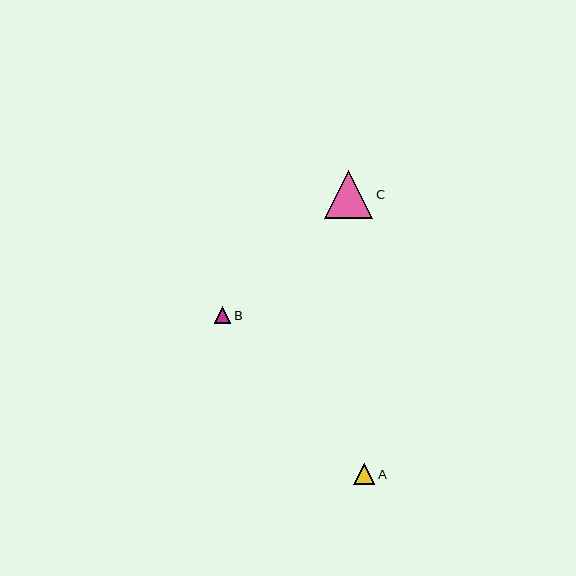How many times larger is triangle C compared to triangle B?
Triangle C is approximately 2.9 times the size of triangle B.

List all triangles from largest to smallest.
From largest to smallest: C, A, B.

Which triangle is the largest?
Triangle C is the largest with a size of approximately 48 pixels.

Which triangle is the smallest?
Triangle B is the smallest with a size of approximately 16 pixels.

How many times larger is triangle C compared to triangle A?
Triangle C is approximately 2.2 times the size of triangle A.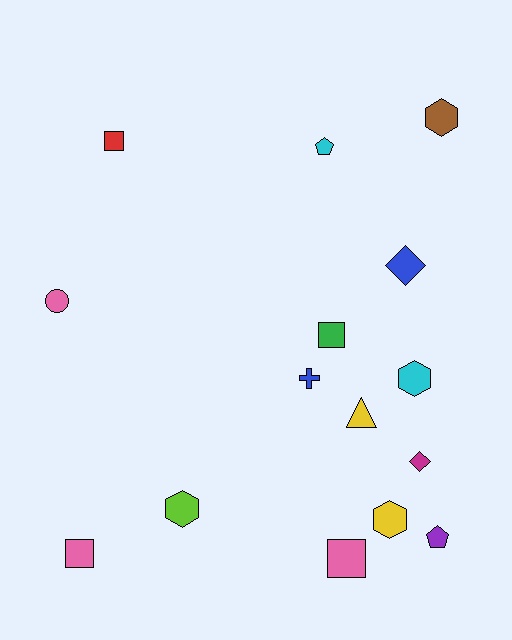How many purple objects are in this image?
There is 1 purple object.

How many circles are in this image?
There is 1 circle.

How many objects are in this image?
There are 15 objects.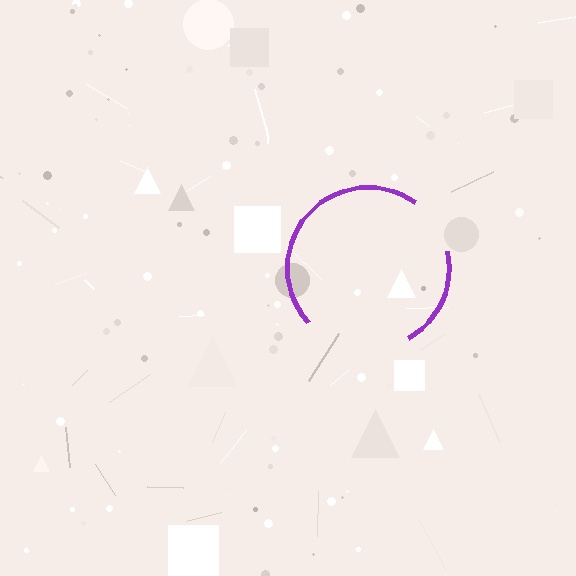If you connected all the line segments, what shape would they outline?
They would outline a circle.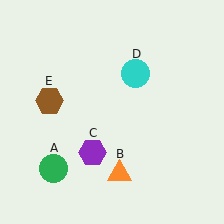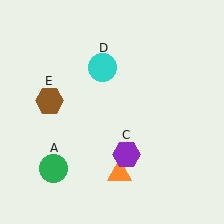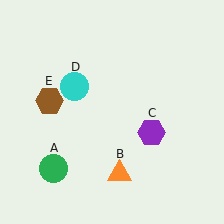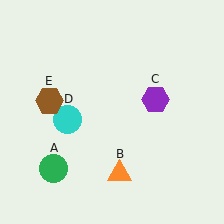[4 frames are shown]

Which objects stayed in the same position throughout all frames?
Green circle (object A) and orange triangle (object B) and brown hexagon (object E) remained stationary.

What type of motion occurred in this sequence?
The purple hexagon (object C), cyan circle (object D) rotated counterclockwise around the center of the scene.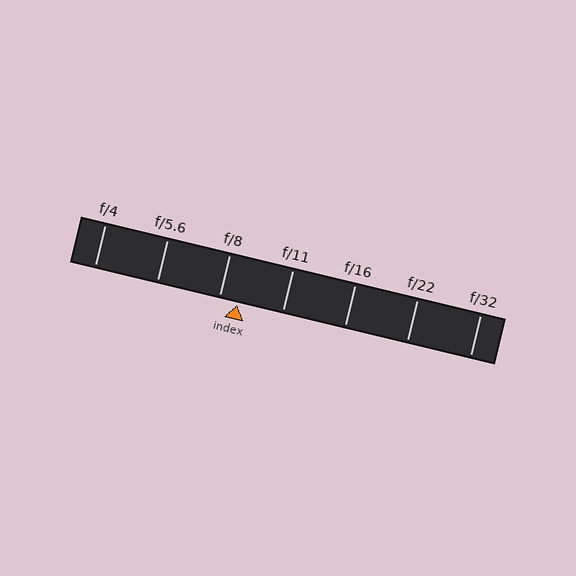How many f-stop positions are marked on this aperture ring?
There are 7 f-stop positions marked.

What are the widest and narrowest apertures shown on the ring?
The widest aperture shown is f/4 and the narrowest is f/32.